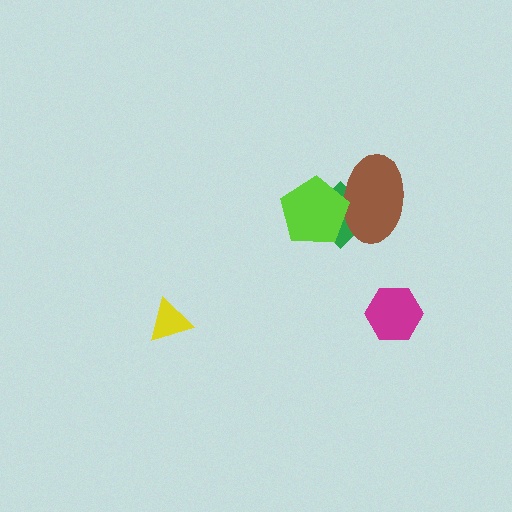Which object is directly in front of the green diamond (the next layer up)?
The brown ellipse is directly in front of the green diamond.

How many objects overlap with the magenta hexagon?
0 objects overlap with the magenta hexagon.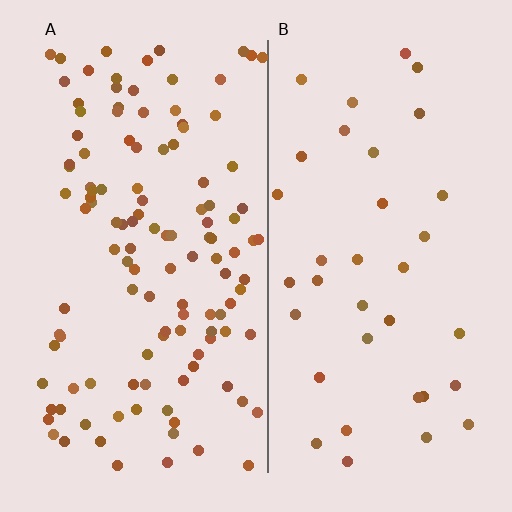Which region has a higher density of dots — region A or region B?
A (the left).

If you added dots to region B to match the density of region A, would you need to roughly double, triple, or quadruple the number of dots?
Approximately triple.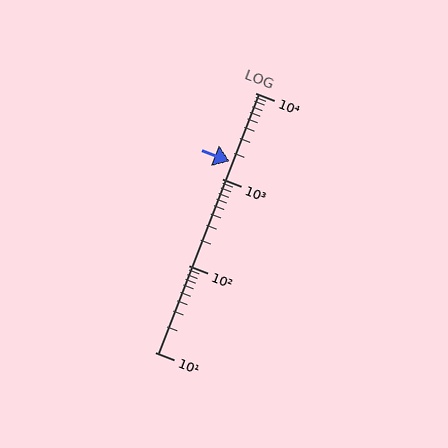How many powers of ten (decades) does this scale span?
The scale spans 3 decades, from 10 to 10000.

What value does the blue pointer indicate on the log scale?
The pointer indicates approximately 1600.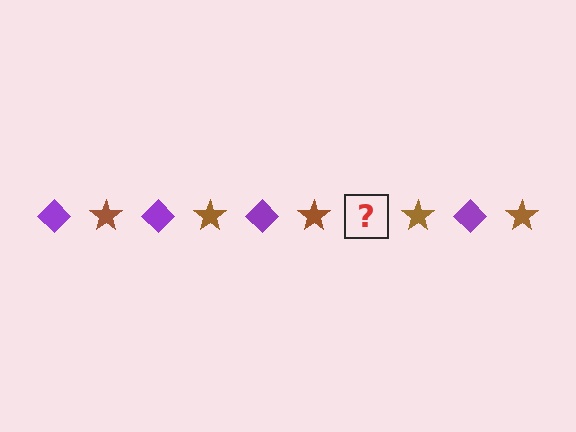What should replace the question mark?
The question mark should be replaced with a purple diamond.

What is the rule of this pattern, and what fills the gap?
The rule is that the pattern alternates between purple diamond and brown star. The gap should be filled with a purple diamond.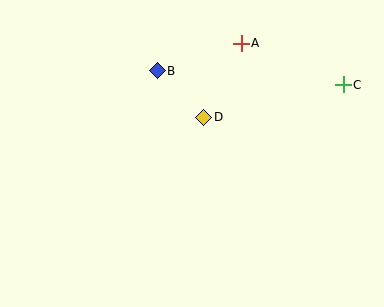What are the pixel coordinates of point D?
Point D is at (204, 117).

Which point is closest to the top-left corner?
Point B is closest to the top-left corner.